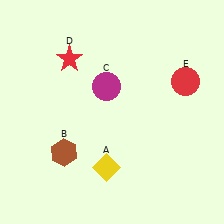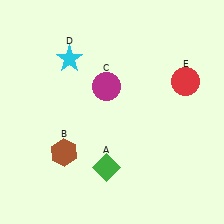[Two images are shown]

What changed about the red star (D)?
In Image 1, D is red. In Image 2, it changed to cyan.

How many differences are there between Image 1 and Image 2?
There are 2 differences between the two images.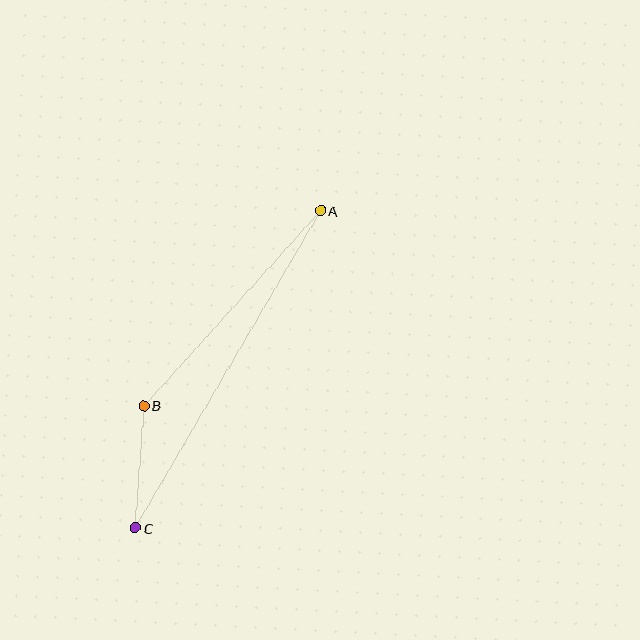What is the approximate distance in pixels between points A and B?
The distance between A and B is approximately 263 pixels.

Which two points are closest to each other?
Points B and C are closest to each other.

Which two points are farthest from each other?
Points A and C are farthest from each other.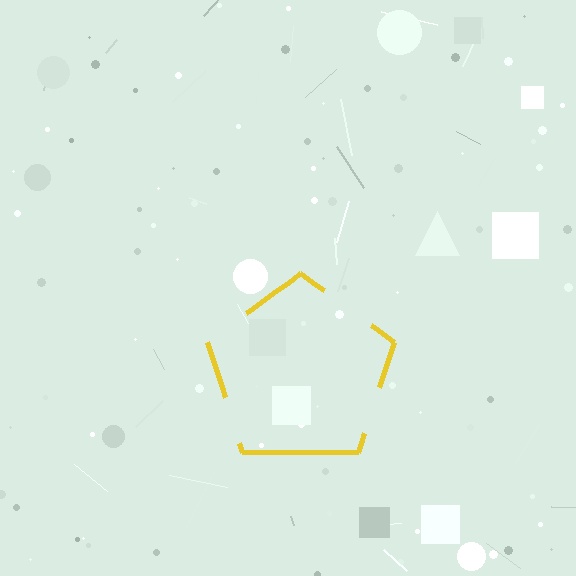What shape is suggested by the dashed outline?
The dashed outline suggests a pentagon.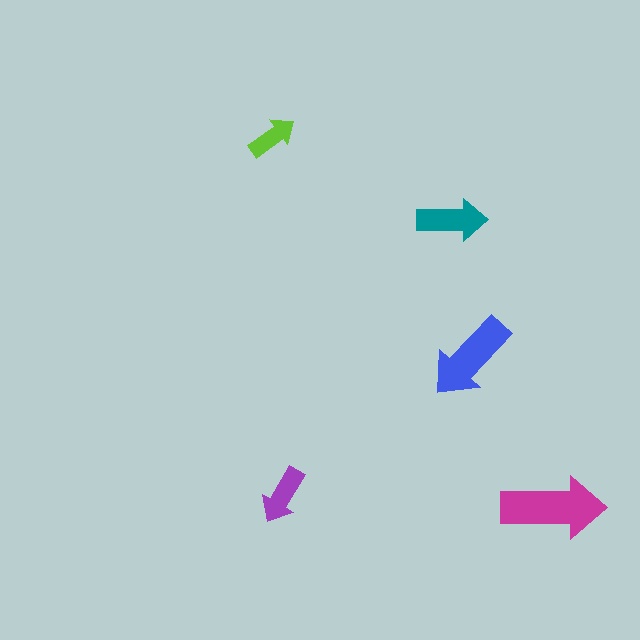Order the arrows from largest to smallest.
the magenta one, the blue one, the teal one, the purple one, the lime one.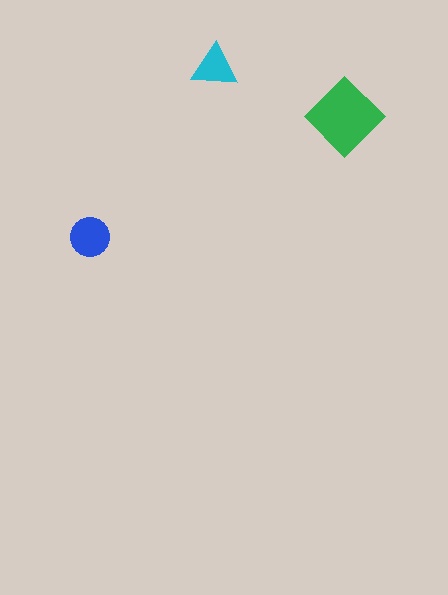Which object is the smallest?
The cyan triangle.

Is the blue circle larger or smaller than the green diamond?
Smaller.